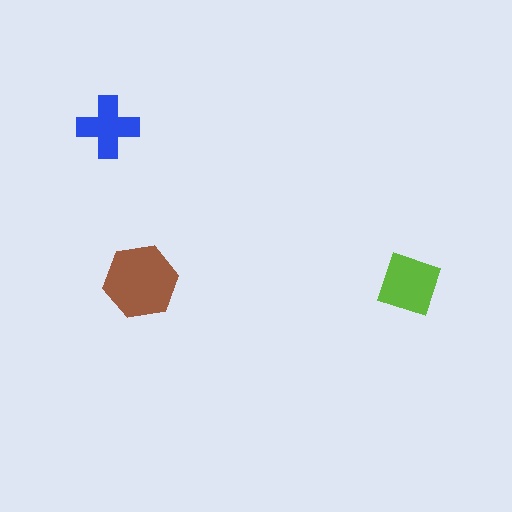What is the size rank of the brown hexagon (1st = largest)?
1st.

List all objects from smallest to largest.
The blue cross, the lime diamond, the brown hexagon.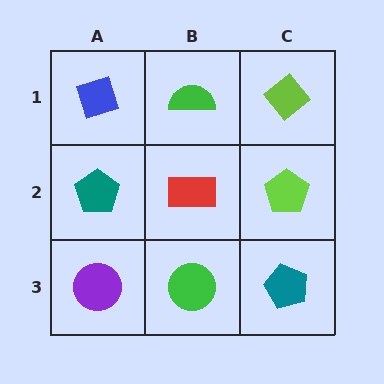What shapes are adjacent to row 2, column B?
A green semicircle (row 1, column B), a green circle (row 3, column B), a teal pentagon (row 2, column A), a lime pentagon (row 2, column C).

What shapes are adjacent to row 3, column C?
A lime pentagon (row 2, column C), a green circle (row 3, column B).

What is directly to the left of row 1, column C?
A green semicircle.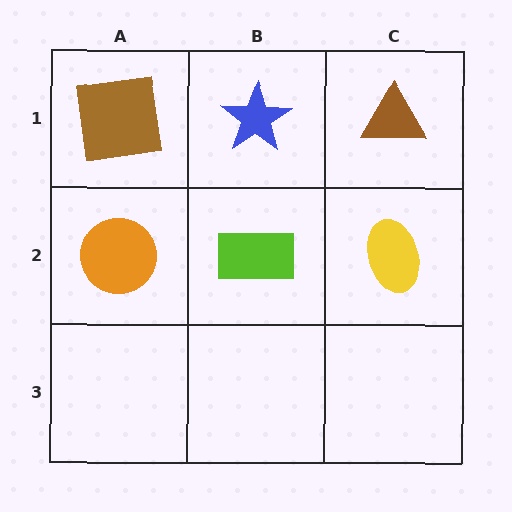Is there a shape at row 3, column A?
No, that cell is empty.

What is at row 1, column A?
A brown square.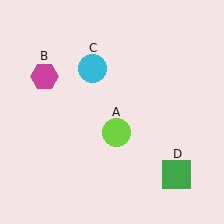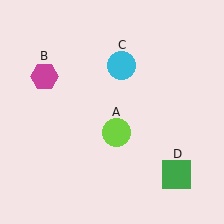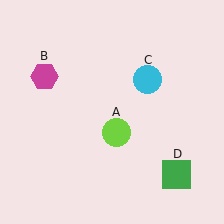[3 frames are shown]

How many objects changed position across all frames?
1 object changed position: cyan circle (object C).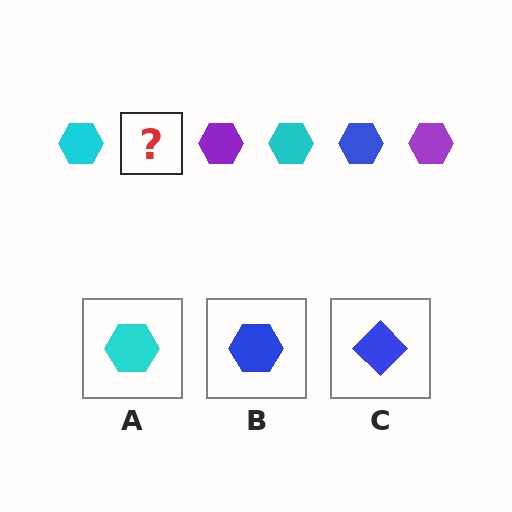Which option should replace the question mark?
Option B.